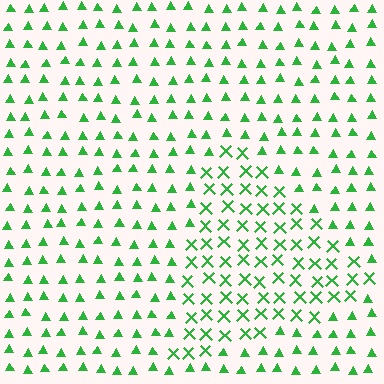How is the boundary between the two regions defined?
The boundary is defined by a change in element shape: X marks inside vs. triangles outside. All elements share the same color and spacing.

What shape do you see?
I see a triangle.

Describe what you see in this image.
The image is filled with small green elements arranged in a uniform grid. A triangle-shaped region contains X marks, while the surrounding area contains triangles. The boundary is defined purely by the change in element shape.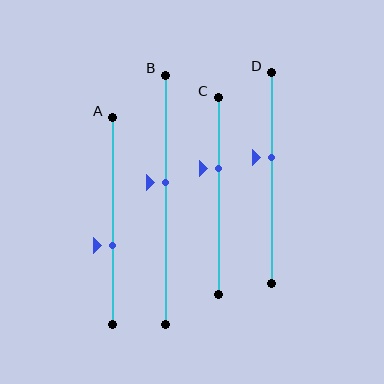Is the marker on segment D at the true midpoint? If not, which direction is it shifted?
No, the marker on segment D is shifted upward by about 10% of the segment length.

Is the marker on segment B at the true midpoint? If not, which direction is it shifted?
No, the marker on segment B is shifted upward by about 7% of the segment length.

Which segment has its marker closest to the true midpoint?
Segment B has its marker closest to the true midpoint.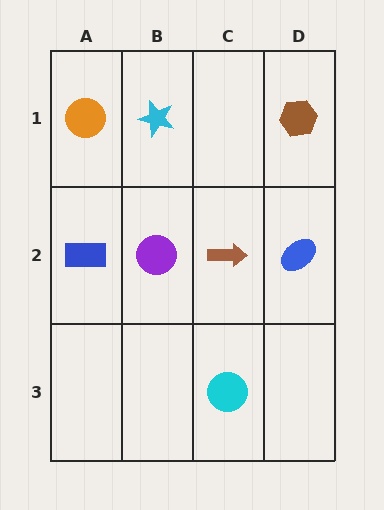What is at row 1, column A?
An orange circle.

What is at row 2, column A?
A blue rectangle.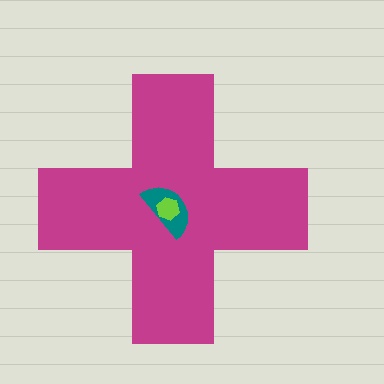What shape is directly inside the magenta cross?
The teal semicircle.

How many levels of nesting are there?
3.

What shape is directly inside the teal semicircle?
The lime hexagon.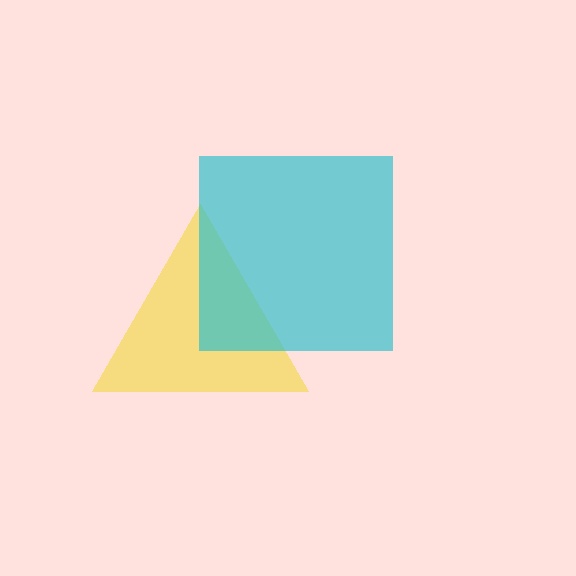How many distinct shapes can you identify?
There are 2 distinct shapes: a yellow triangle, a cyan square.